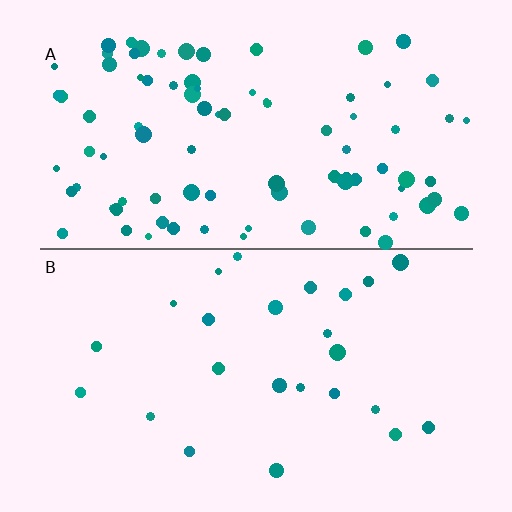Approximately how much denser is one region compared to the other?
Approximately 3.6× — region A over region B.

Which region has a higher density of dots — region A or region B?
A (the top).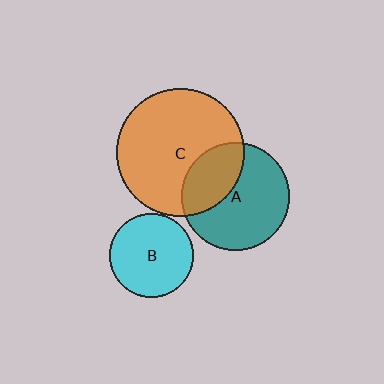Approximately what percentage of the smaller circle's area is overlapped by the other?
Approximately 35%.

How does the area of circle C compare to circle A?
Approximately 1.4 times.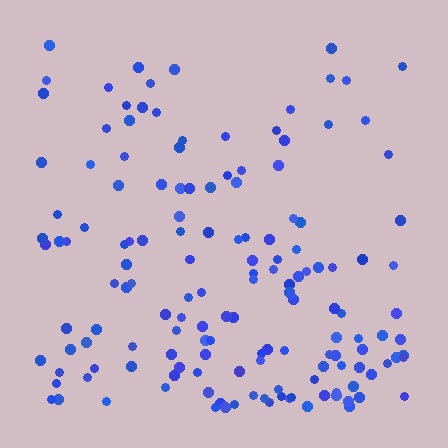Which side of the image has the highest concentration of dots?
The bottom.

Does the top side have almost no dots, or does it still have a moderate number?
Still a moderate number, just noticeably fewer than the bottom.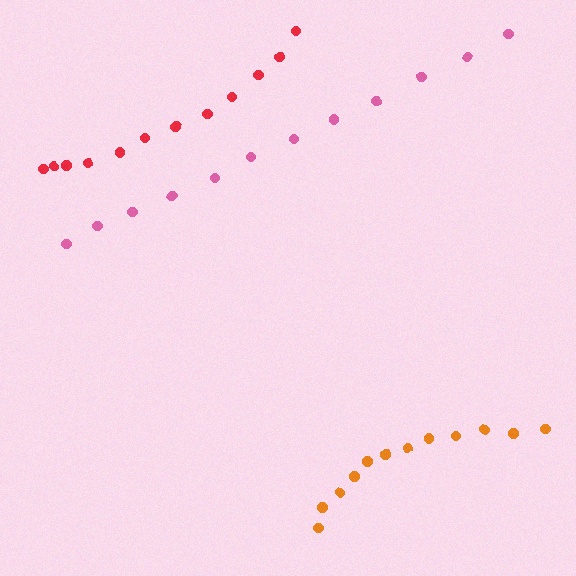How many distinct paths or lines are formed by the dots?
There are 3 distinct paths.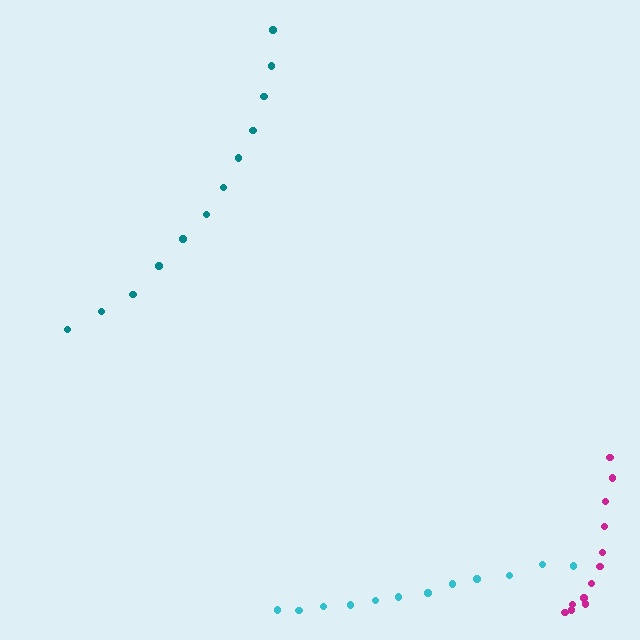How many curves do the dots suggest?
There are 3 distinct paths.